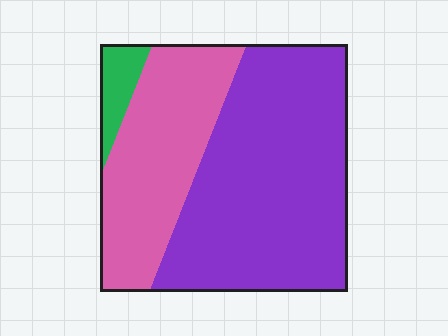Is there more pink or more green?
Pink.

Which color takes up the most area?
Purple, at roughly 60%.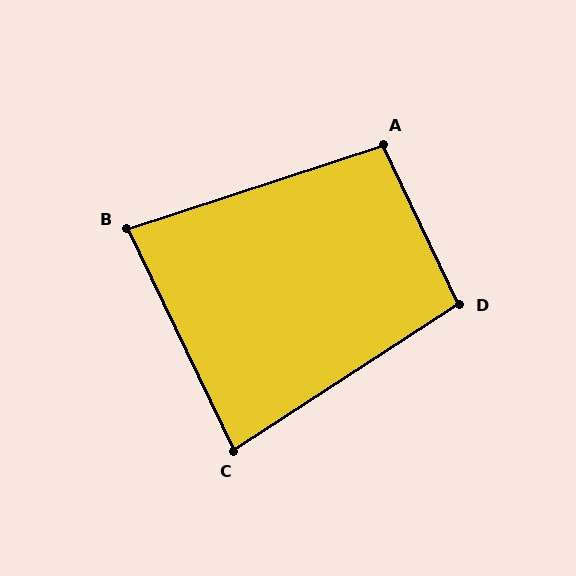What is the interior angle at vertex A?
Approximately 97 degrees (obtuse).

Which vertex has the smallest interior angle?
B, at approximately 83 degrees.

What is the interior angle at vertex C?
Approximately 83 degrees (acute).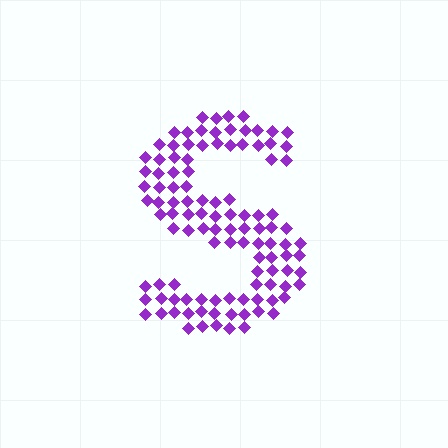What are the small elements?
The small elements are diamonds.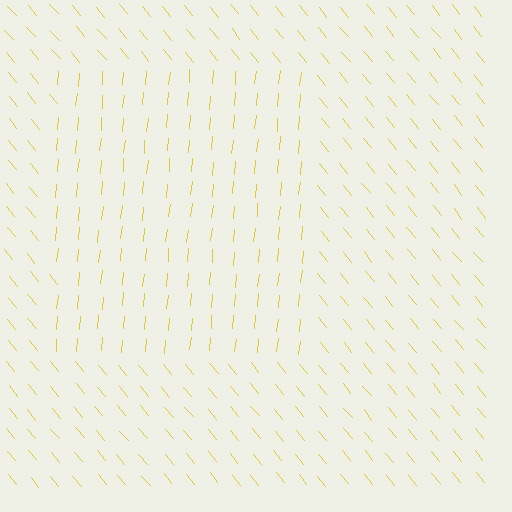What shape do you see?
I see a rectangle.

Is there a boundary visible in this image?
Yes, there is a texture boundary formed by a change in line orientation.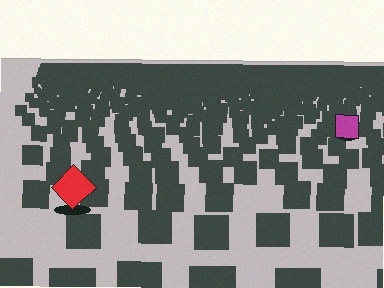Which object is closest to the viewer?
The red diamond is closest. The texture marks near it are larger and more spread out.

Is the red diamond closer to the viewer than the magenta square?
Yes. The red diamond is closer — you can tell from the texture gradient: the ground texture is coarser near it.